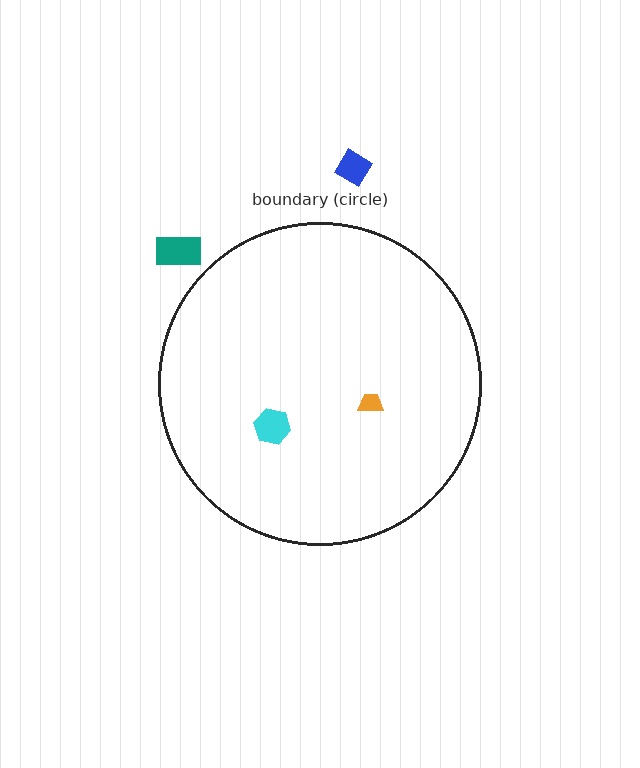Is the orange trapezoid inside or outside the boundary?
Inside.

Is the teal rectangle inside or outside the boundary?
Outside.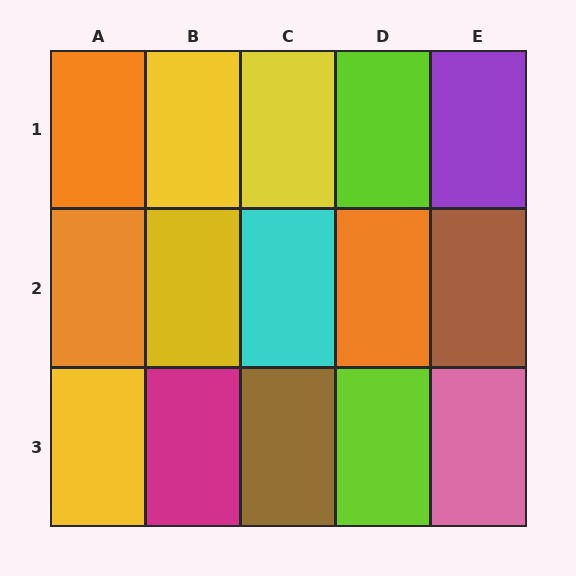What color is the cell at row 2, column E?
Brown.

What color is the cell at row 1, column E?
Purple.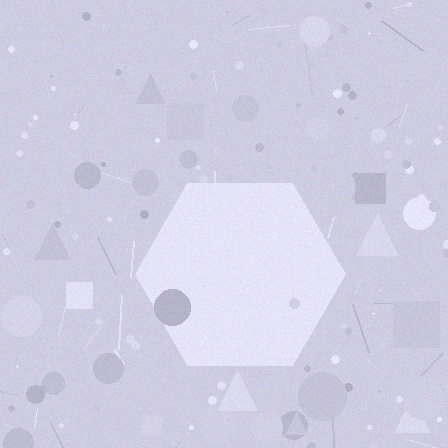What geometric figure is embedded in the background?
A hexagon is embedded in the background.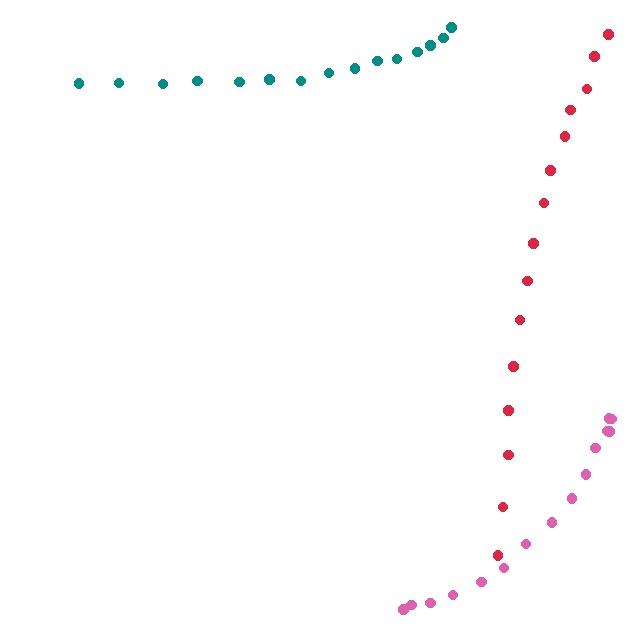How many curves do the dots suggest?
There are 3 distinct paths.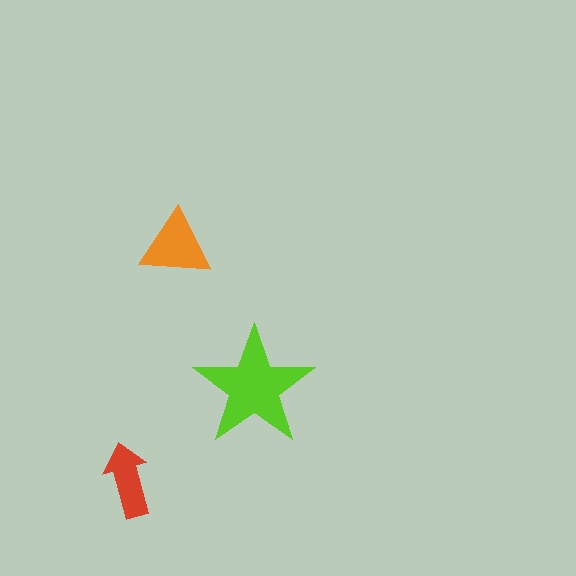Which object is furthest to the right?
The lime star is rightmost.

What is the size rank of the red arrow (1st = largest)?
3rd.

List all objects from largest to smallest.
The lime star, the orange triangle, the red arrow.